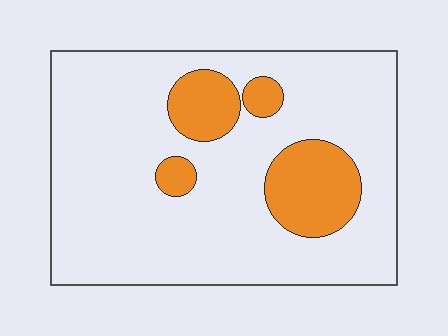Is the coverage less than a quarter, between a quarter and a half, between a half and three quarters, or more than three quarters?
Less than a quarter.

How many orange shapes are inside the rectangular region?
4.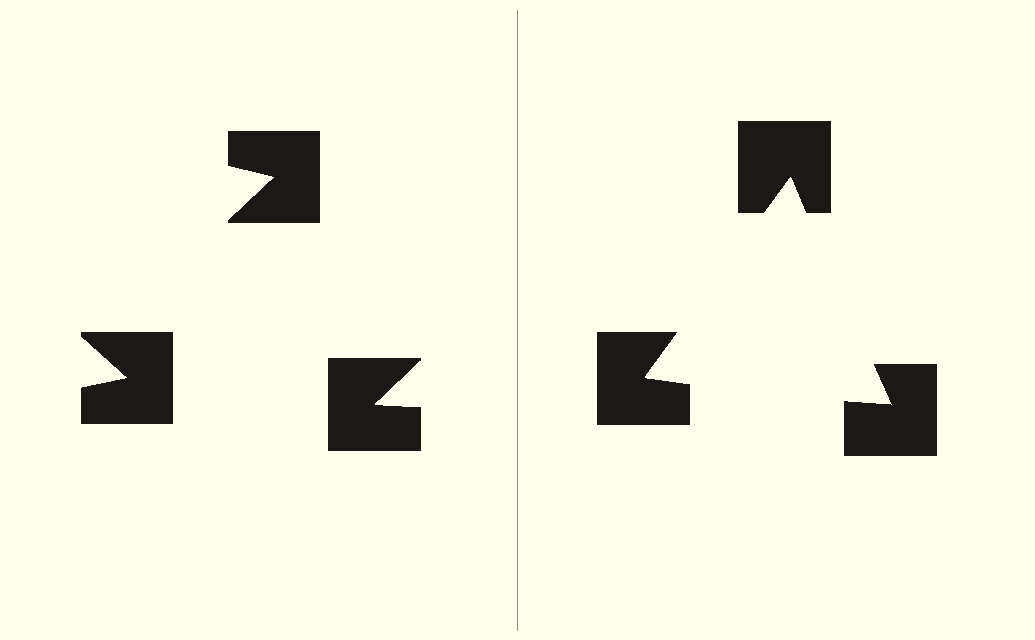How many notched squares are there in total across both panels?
6 — 3 on each side.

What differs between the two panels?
The notched squares are positioned identically on both sides; only the wedge orientations differ. On the right they align to a triangle; on the left they are misaligned.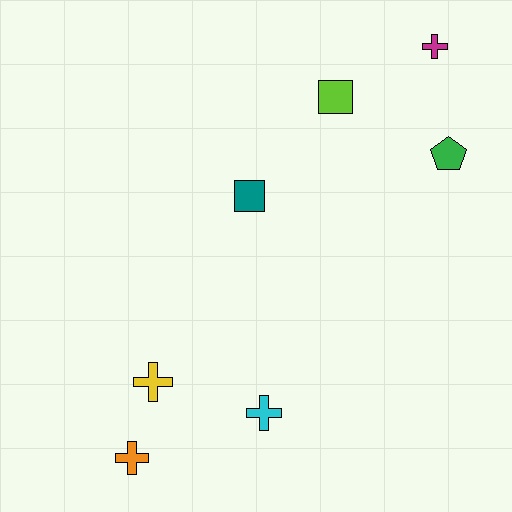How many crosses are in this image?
There are 4 crosses.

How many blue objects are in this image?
There are no blue objects.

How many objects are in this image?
There are 7 objects.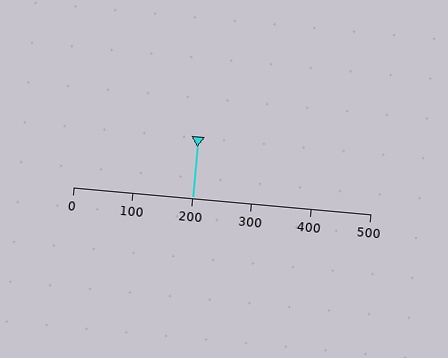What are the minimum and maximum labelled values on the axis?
The axis runs from 0 to 500.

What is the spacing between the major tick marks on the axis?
The major ticks are spaced 100 apart.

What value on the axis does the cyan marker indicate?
The marker indicates approximately 200.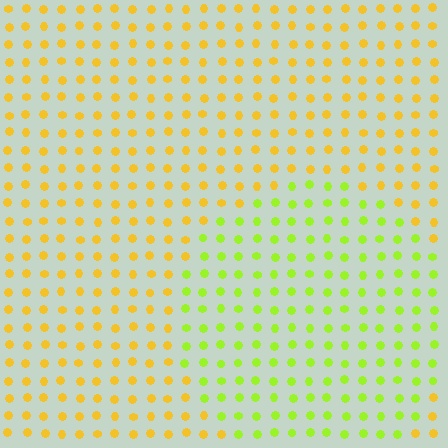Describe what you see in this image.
The image is filled with small yellow elements in a uniform arrangement. A circle-shaped region is visible where the elements are tinted to a slightly different hue, forming a subtle color boundary.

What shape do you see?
I see a circle.